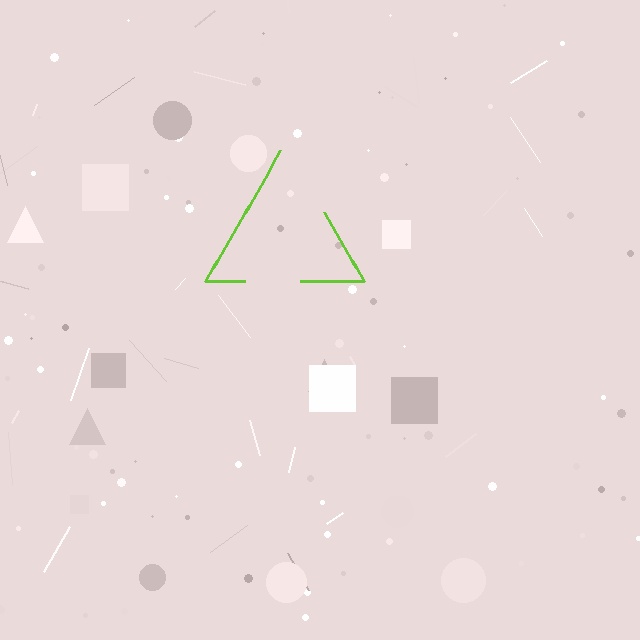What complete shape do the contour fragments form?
The contour fragments form a triangle.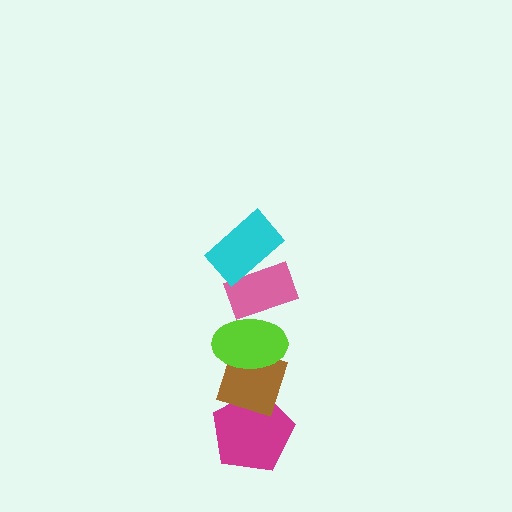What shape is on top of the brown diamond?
The lime ellipse is on top of the brown diamond.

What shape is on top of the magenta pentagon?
The brown diamond is on top of the magenta pentagon.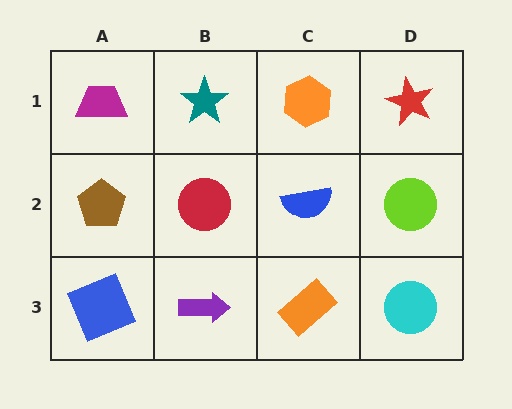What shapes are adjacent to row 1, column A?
A brown pentagon (row 2, column A), a teal star (row 1, column B).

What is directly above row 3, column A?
A brown pentagon.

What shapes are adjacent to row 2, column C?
An orange hexagon (row 1, column C), an orange rectangle (row 3, column C), a red circle (row 2, column B), a lime circle (row 2, column D).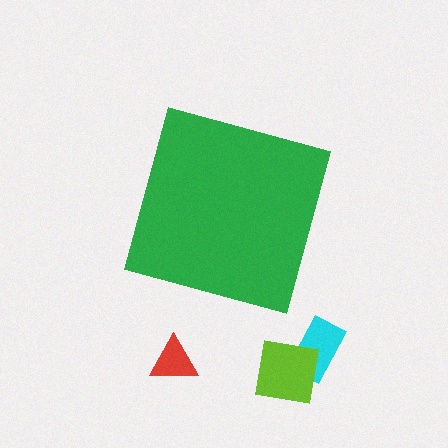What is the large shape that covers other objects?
A green square.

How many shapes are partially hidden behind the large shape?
0 shapes are partially hidden.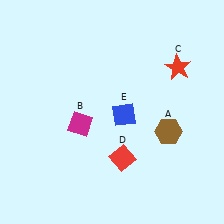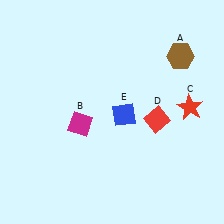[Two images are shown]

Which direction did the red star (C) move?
The red star (C) moved down.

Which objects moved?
The objects that moved are: the brown hexagon (A), the red star (C), the red diamond (D).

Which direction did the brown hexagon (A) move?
The brown hexagon (A) moved up.